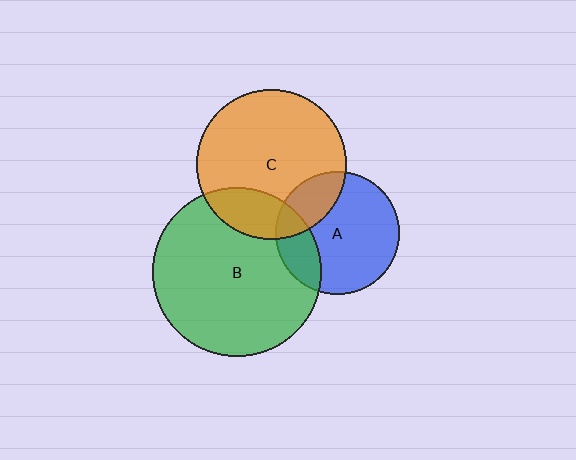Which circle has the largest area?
Circle B (green).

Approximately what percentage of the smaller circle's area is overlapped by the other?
Approximately 25%.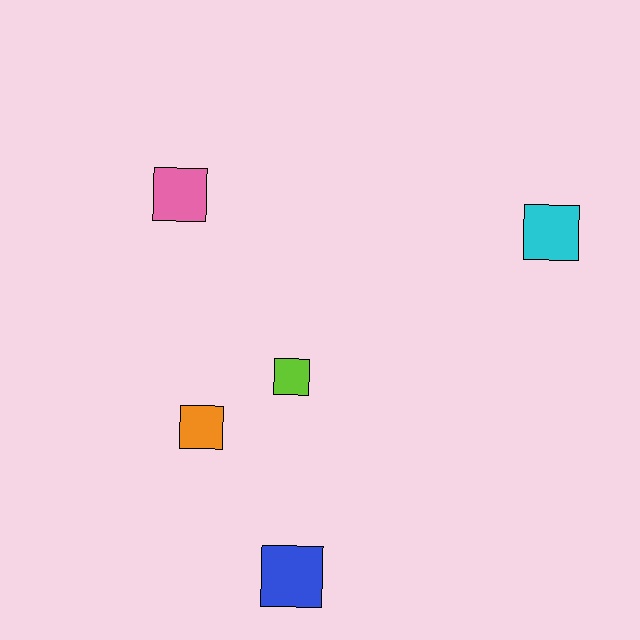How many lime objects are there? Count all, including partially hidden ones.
There is 1 lime object.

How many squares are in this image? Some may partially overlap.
There are 5 squares.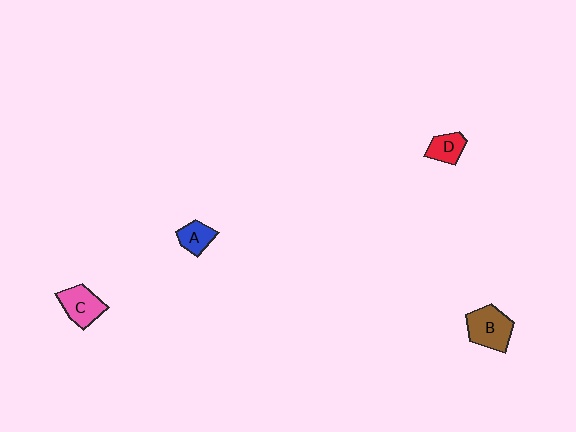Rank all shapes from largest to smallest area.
From largest to smallest: B (brown), C (pink), D (red), A (blue).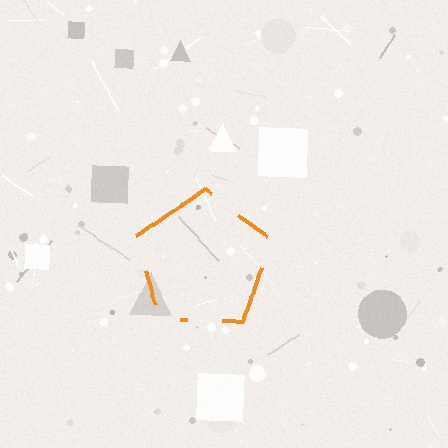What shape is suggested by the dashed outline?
The dashed outline suggests a pentagon.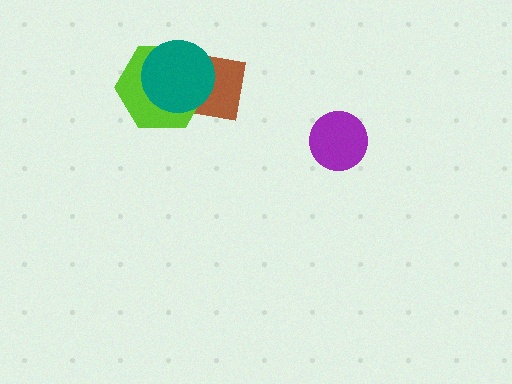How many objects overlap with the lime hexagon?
2 objects overlap with the lime hexagon.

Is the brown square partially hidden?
Yes, it is partially covered by another shape.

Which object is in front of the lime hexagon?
The teal circle is in front of the lime hexagon.